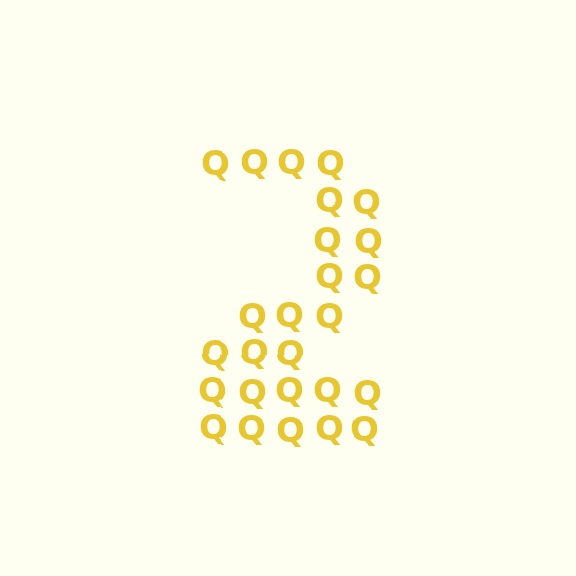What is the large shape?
The large shape is the digit 2.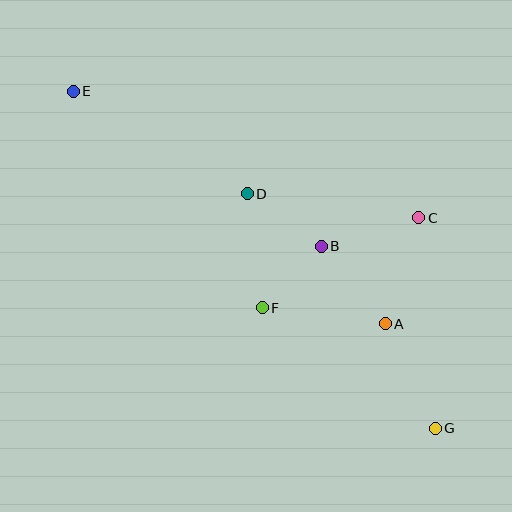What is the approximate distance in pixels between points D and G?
The distance between D and G is approximately 300 pixels.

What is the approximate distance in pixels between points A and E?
The distance between A and E is approximately 389 pixels.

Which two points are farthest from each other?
Points E and G are farthest from each other.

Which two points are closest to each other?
Points B and F are closest to each other.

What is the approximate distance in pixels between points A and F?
The distance between A and F is approximately 124 pixels.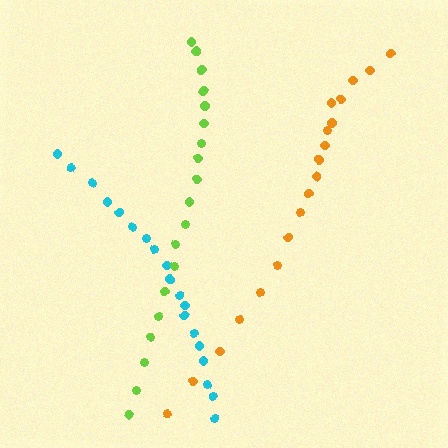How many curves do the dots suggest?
There are 3 distinct paths.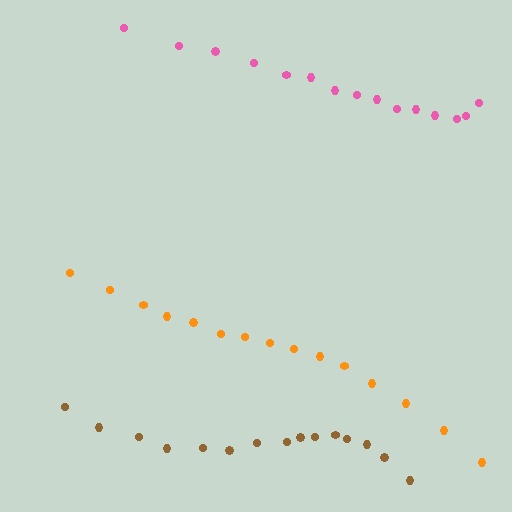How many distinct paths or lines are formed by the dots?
There are 3 distinct paths.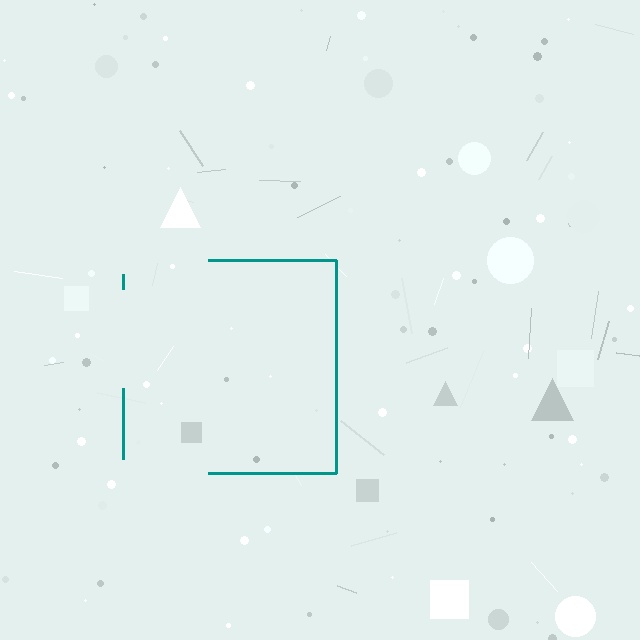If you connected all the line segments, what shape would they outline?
They would outline a square.